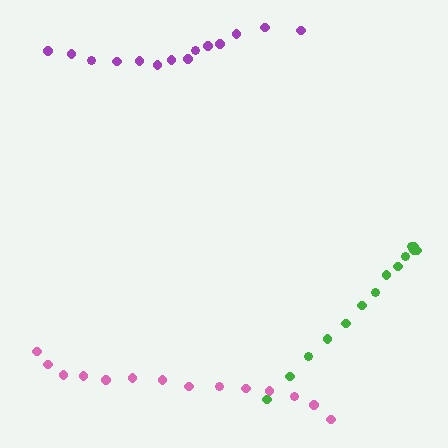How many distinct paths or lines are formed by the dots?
There are 3 distinct paths.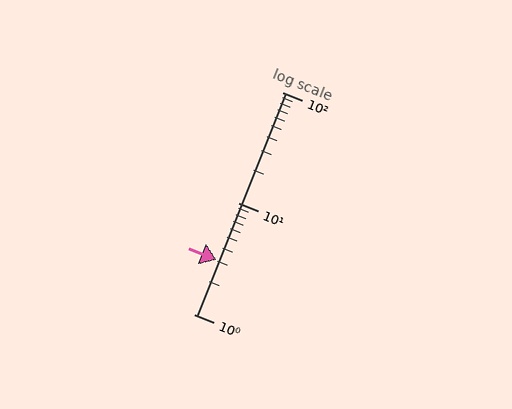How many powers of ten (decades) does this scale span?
The scale spans 2 decades, from 1 to 100.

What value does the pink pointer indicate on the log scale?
The pointer indicates approximately 3.1.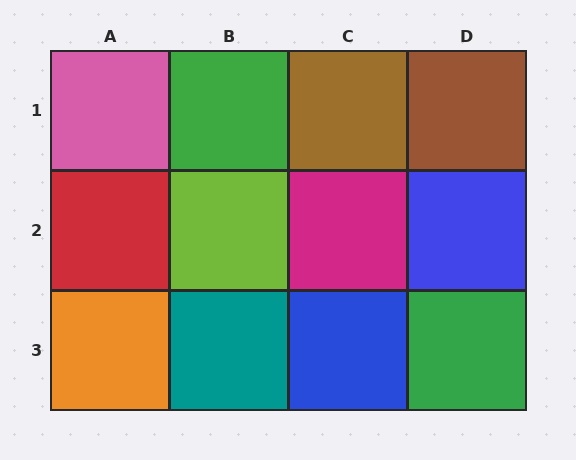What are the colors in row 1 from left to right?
Pink, green, brown, brown.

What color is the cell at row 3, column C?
Blue.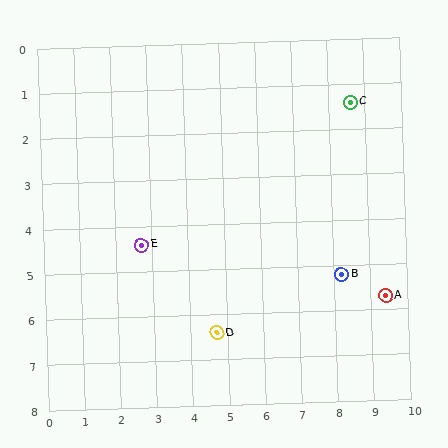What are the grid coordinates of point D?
Point D is at approximately (4.7, 6.4).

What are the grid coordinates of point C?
Point C is at approximately (8.6, 1.4).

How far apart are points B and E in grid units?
Points B and E are about 5.6 grid units apart.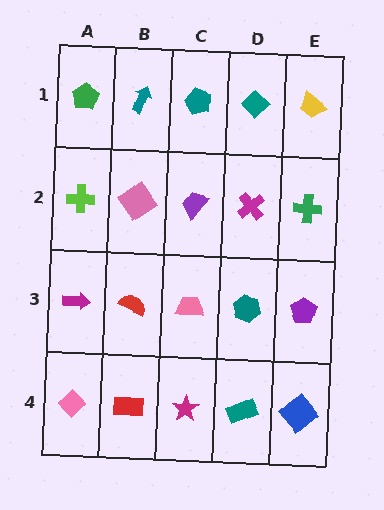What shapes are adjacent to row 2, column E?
A yellow trapezoid (row 1, column E), a purple pentagon (row 3, column E), a magenta cross (row 2, column D).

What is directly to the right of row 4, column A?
A red rectangle.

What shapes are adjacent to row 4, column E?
A purple pentagon (row 3, column E), a teal rectangle (row 4, column D).